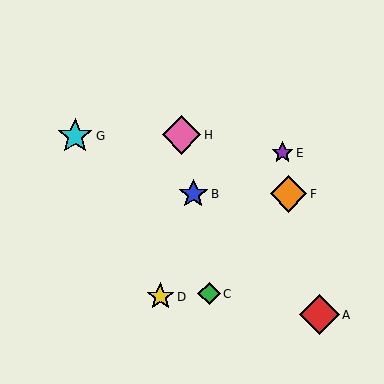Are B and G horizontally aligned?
No, B is at y≈194 and G is at y≈136.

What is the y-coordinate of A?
Object A is at y≈315.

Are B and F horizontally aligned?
Yes, both are at y≈194.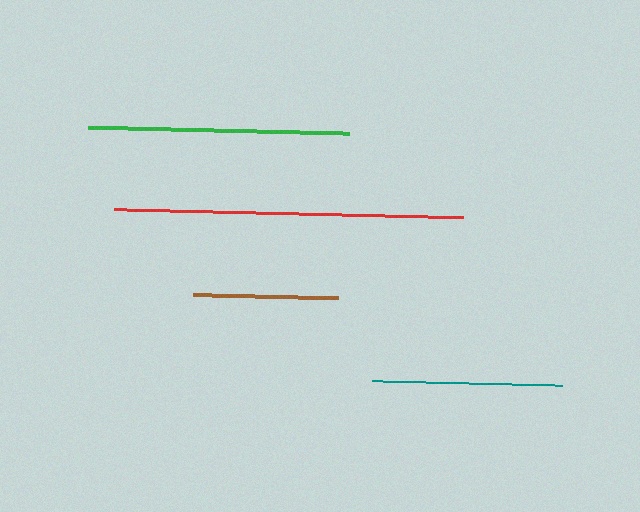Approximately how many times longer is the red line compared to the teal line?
The red line is approximately 1.8 times the length of the teal line.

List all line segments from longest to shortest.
From longest to shortest: red, green, teal, brown.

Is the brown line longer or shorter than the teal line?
The teal line is longer than the brown line.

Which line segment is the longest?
The red line is the longest at approximately 349 pixels.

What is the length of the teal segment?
The teal segment is approximately 190 pixels long.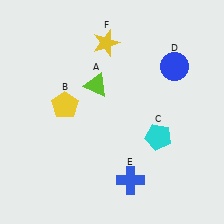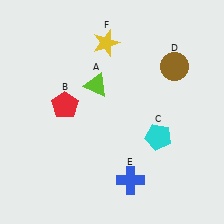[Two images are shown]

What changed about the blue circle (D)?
In Image 1, D is blue. In Image 2, it changed to brown.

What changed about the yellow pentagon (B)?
In Image 1, B is yellow. In Image 2, it changed to red.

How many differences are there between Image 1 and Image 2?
There are 2 differences between the two images.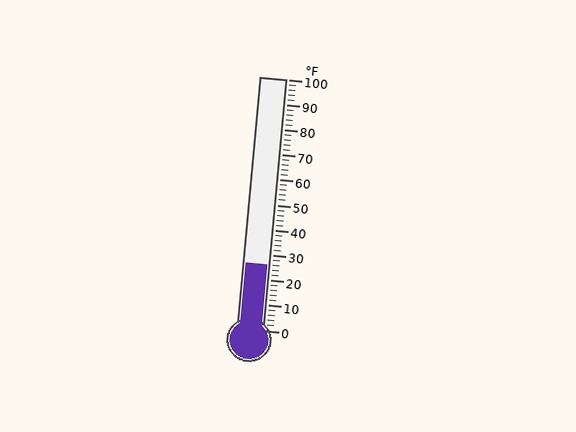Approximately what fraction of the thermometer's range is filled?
The thermometer is filled to approximately 25% of its range.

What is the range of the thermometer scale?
The thermometer scale ranges from 0°F to 100°F.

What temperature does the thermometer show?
The thermometer shows approximately 26°F.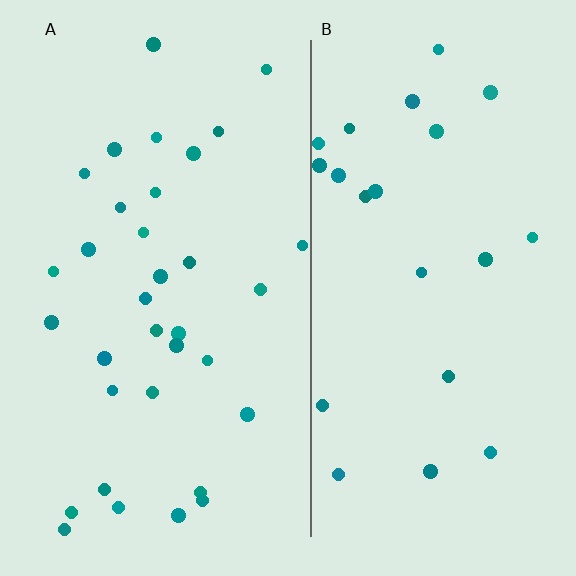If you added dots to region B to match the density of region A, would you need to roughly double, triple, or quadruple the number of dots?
Approximately double.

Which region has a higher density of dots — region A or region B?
A (the left).